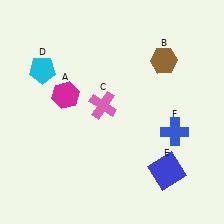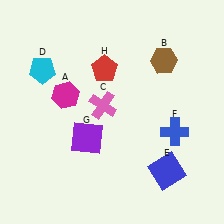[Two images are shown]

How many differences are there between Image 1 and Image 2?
There are 2 differences between the two images.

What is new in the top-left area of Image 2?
A red pentagon (H) was added in the top-left area of Image 2.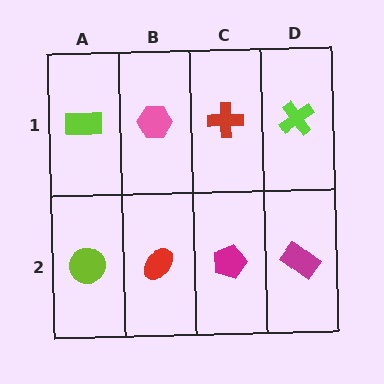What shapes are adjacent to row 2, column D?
A lime cross (row 1, column D), a magenta pentagon (row 2, column C).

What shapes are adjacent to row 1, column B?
A red ellipse (row 2, column B), a lime rectangle (row 1, column A), a red cross (row 1, column C).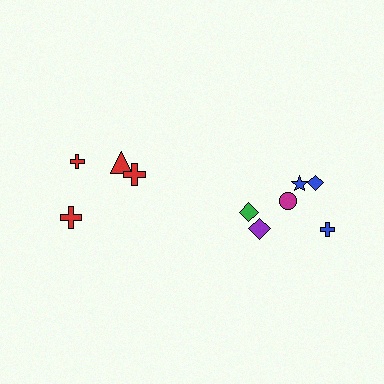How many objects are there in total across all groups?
There are 10 objects.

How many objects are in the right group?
There are 6 objects.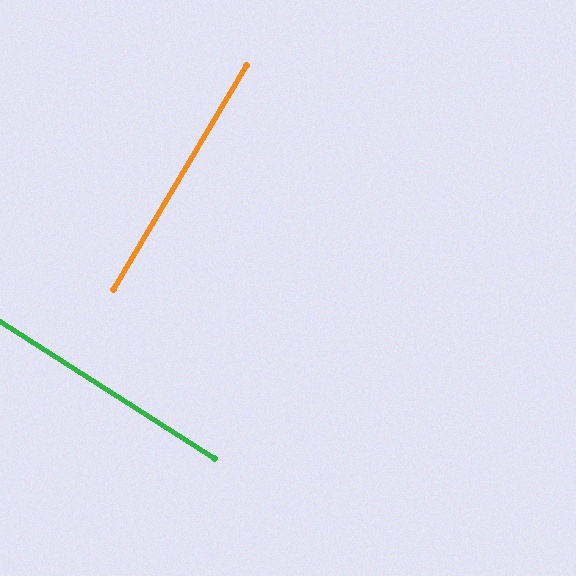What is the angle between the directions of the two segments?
Approximately 88 degrees.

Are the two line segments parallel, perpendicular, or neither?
Perpendicular — they meet at approximately 88°.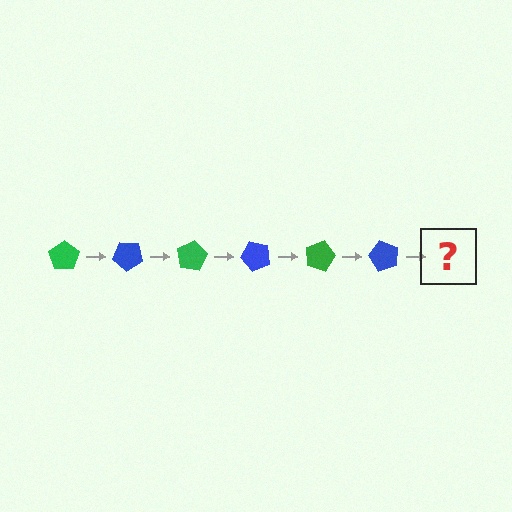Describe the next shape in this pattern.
It should be a green pentagon, rotated 240 degrees from the start.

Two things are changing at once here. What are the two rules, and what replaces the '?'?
The two rules are that it rotates 40 degrees each step and the color cycles through green and blue. The '?' should be a green pentagon, rotated 240 degrees from the start.